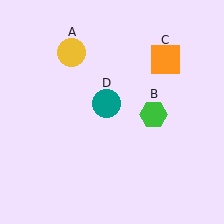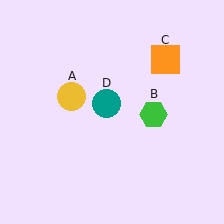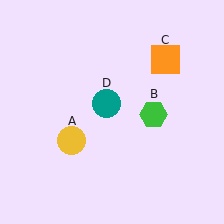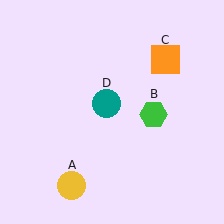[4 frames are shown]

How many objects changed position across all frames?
1 object changed position: yellow circle (object A).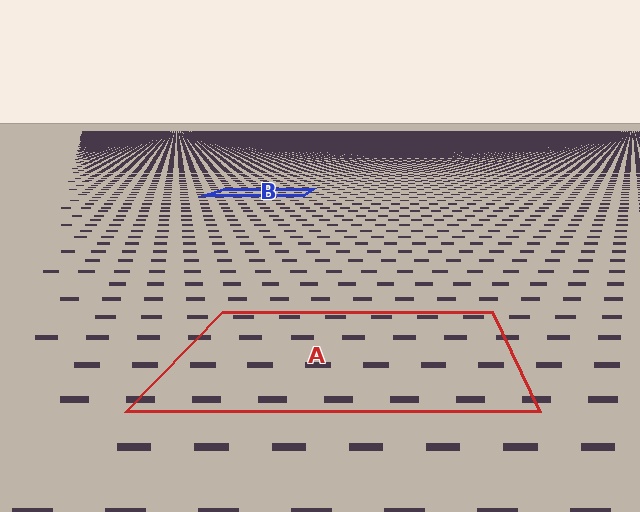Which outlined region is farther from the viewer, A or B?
Region B is farther from the viewer — the texture elements inside it appear smaller and more densely packed.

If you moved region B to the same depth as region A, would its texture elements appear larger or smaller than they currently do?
They would appear larger. At a closer depth, the same texture elements are projected at a bigger on-screen size.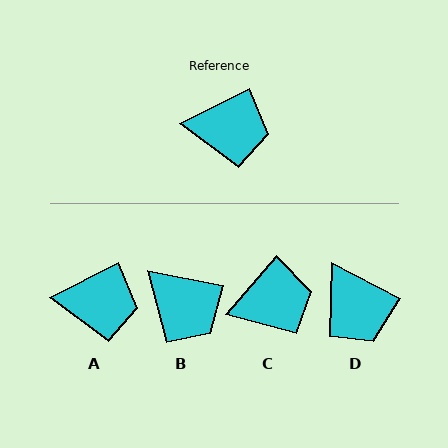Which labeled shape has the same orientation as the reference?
A.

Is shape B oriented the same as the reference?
No, it is off by about 38 degrees.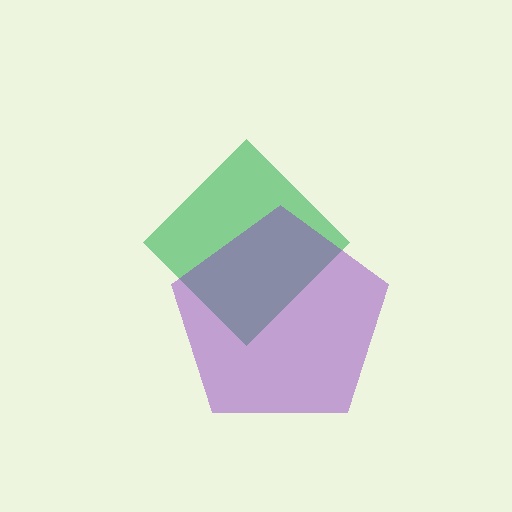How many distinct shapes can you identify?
There are 2 distinct shapes: a green diamond, a purple pentagon.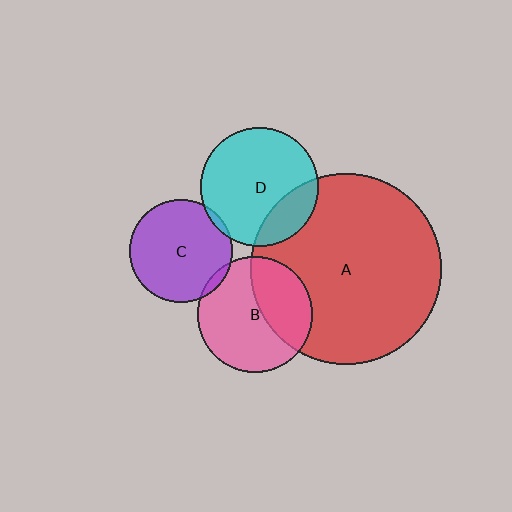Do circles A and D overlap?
Yes.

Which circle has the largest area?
Circle A (red).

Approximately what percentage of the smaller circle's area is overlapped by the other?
Approximately 20%.